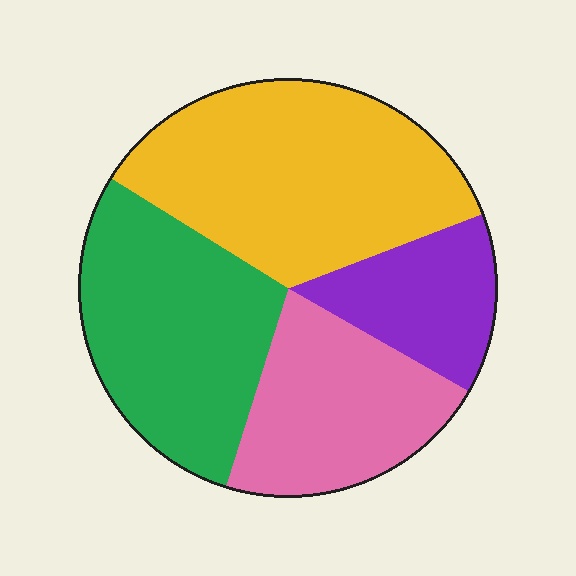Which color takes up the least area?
Purple, at roughly 15%.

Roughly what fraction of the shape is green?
Green covers 29% of the shape.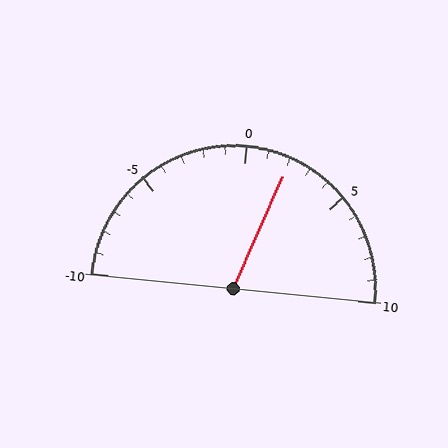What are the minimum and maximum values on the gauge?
The gauge ranges from -10 to 10.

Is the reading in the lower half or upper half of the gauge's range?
The reading is in the upper half of the range (-10 to 10).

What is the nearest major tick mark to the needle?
The nearest major tick mark is 0.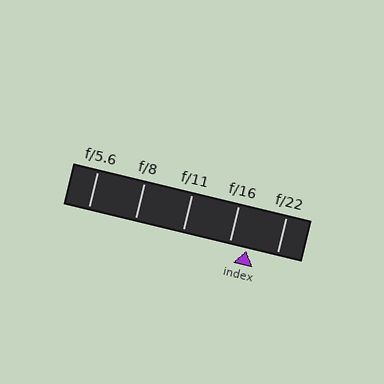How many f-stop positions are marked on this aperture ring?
There are 5 f-stop positions marked.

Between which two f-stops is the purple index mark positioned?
The index mark is between f/16 and f/22.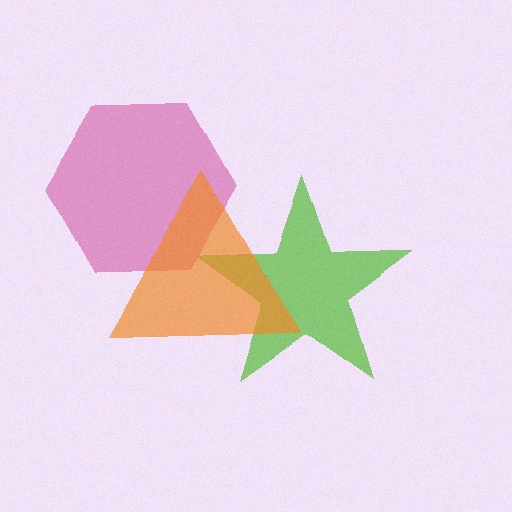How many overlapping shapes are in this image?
There are 3 overlapping shapes in the image.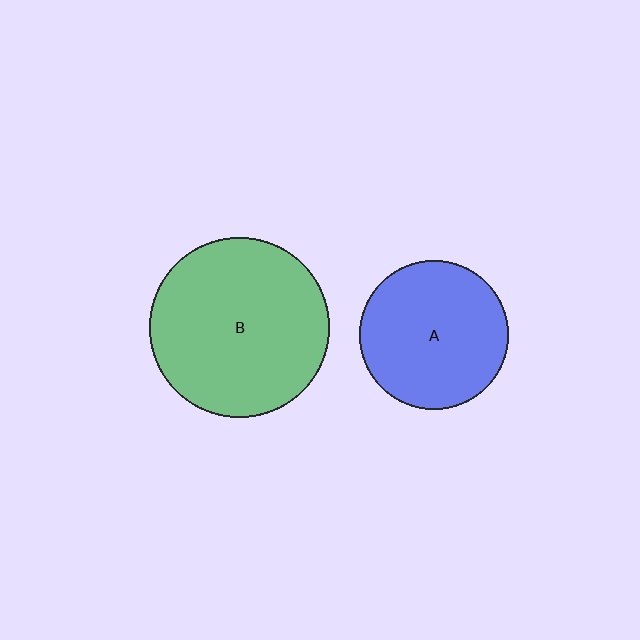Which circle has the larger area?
Circle B (green).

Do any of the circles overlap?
No, none of the circles overlap.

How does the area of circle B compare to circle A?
Approximately 1.5 times.